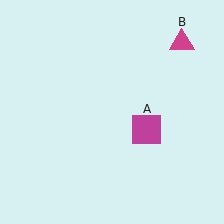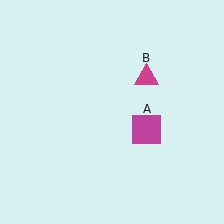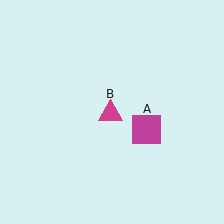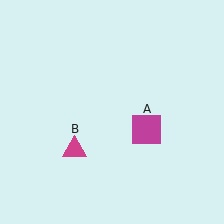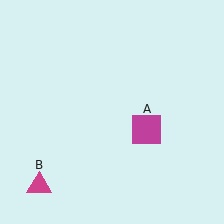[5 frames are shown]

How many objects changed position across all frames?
1 object changed position: magenta triangle (object B).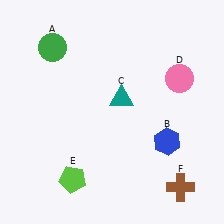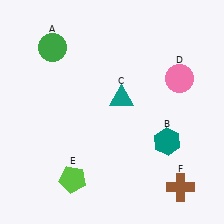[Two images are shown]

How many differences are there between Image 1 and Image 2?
There is 1 difference between the two images.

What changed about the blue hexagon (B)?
In Image 1, B is blue. In Image 2, it changed to teal.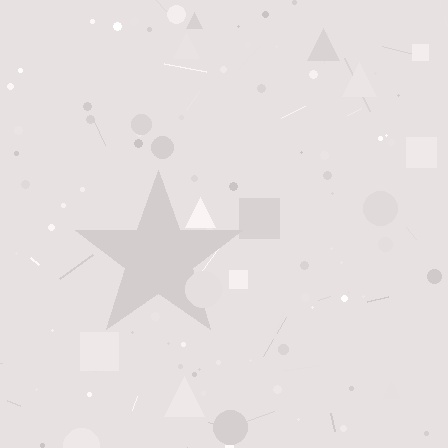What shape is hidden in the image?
A star is hidden in the image.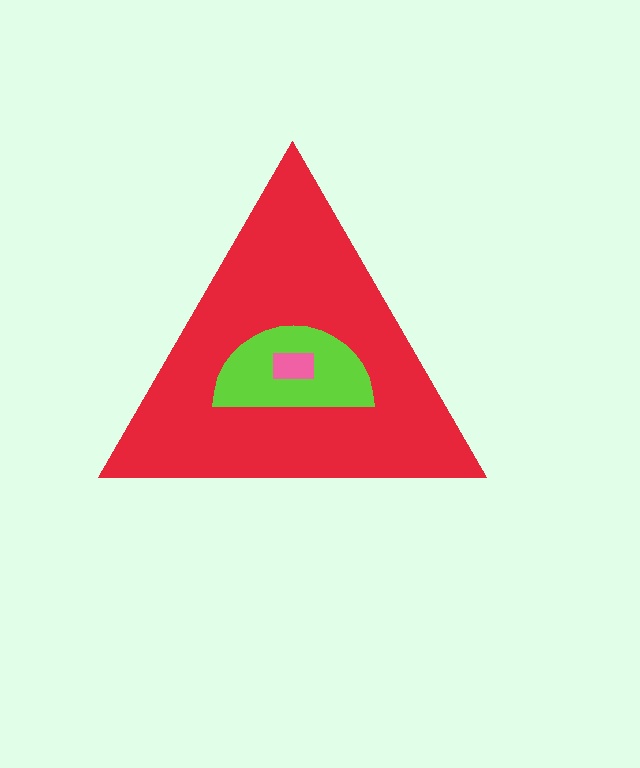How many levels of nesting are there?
3.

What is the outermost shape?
The red triangle.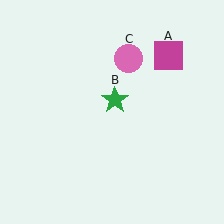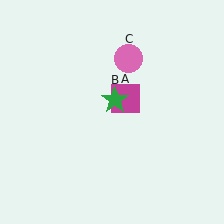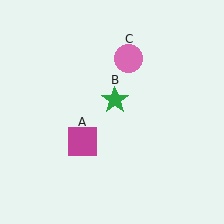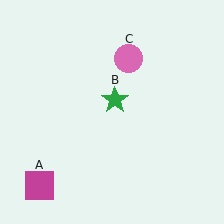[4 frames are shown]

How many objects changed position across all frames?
1 object changed position: magenta square (object A).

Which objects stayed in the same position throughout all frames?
Green star (object B) and pink circle (object C) remained stationary.